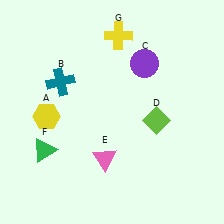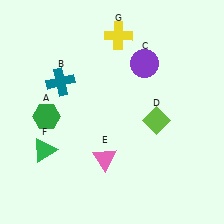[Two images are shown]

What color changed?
The hexagon (A) changed from yellow in Image 1 to green in Image 2.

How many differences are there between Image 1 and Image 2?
There is 1 difference between the two images.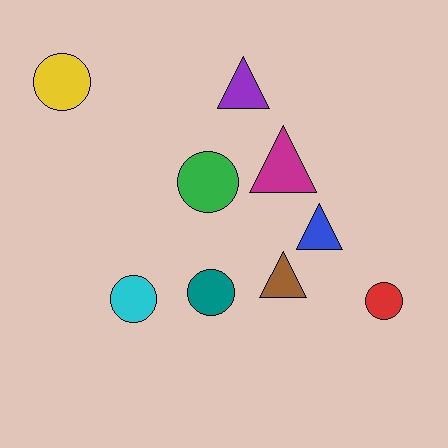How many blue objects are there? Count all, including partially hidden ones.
There is 1 blue object.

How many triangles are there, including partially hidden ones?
There are 4 triangles.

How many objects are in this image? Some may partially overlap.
There are 9 objects.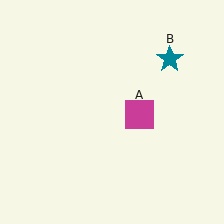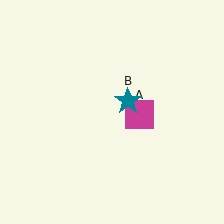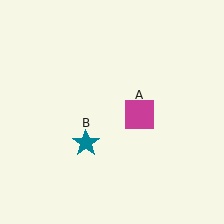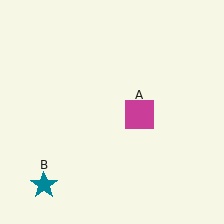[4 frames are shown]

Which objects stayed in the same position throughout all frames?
Magenta square (object A) remained stationary.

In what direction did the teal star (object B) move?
The teal star (object B) moved down and to the left.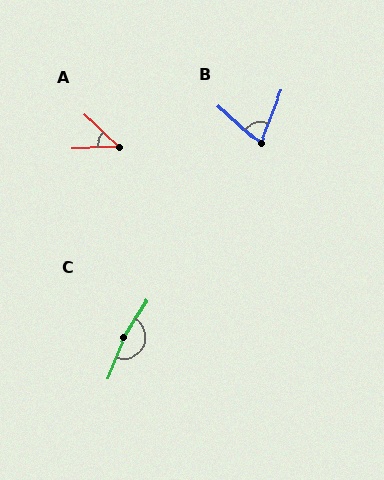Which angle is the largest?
C, at approximately 168 degrees.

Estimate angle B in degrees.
Approximately 70 degrees.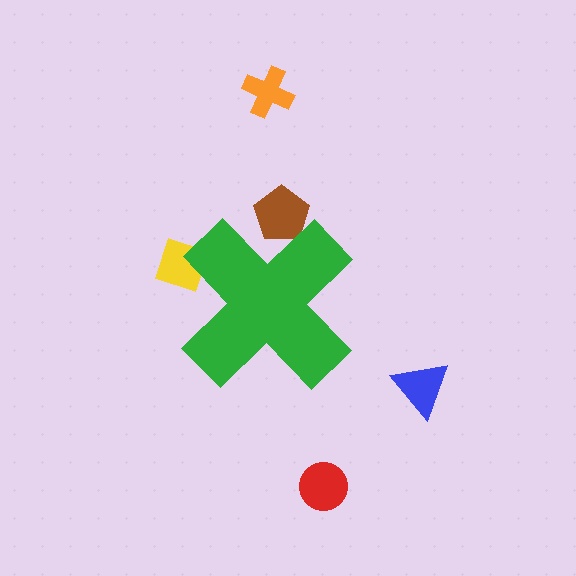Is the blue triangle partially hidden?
No, the blue triangle is fully visible.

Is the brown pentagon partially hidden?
Yes, the brown pentagon is partially hidden behind the green cross.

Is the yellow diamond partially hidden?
Yes, the yellow diamond is partially hidden behind the green cross.